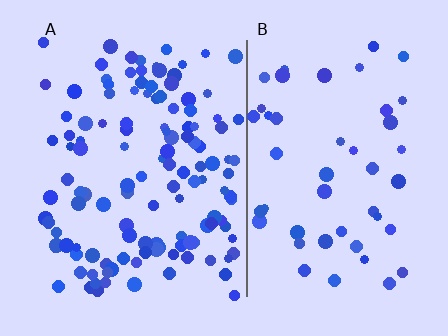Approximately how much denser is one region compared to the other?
Approximately 2.6× — region A over region B.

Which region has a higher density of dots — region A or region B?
A (the left).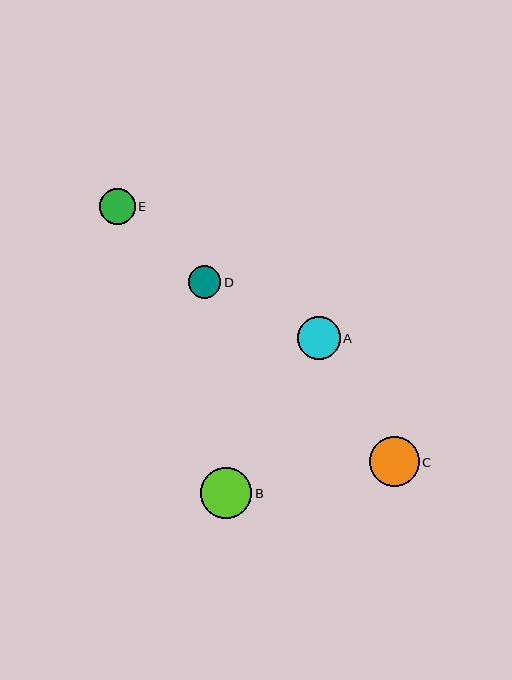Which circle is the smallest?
Circle D is the smallest with a size of approximately 32 pixels.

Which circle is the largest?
Circle B is the largest with a size of approximately 51 pixels.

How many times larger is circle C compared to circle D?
Circle C is approximately 1.5 times the size of circle D.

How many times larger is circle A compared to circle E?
Circle A is approximately 1.2 times the size of circle E.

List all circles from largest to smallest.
From largest to smallest: B, C, A, E, D.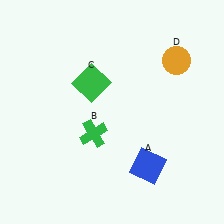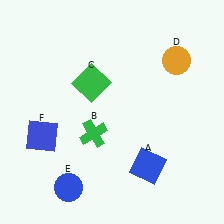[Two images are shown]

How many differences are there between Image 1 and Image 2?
There are 2 differences between the two images.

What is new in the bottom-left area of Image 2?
A blue square (F) was added in the bottom-left area of Image 2.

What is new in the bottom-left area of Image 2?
A blue circle (E) was added in the bottom-left area of Image 2.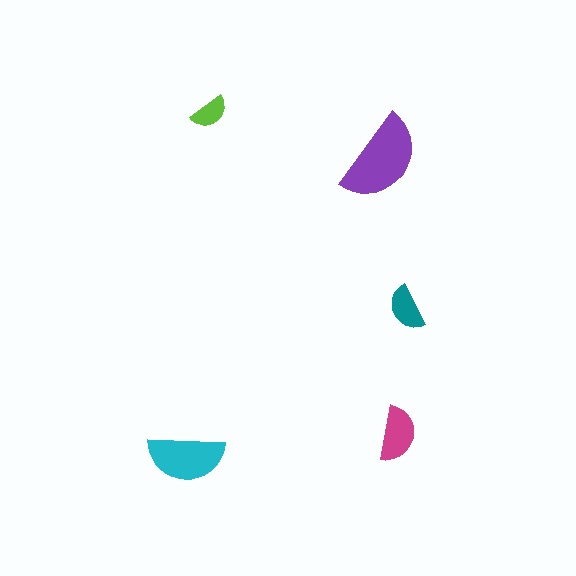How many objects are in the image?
There are 5 objects in the image.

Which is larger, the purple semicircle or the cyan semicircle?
The purple one.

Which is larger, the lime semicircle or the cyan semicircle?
The cyan one.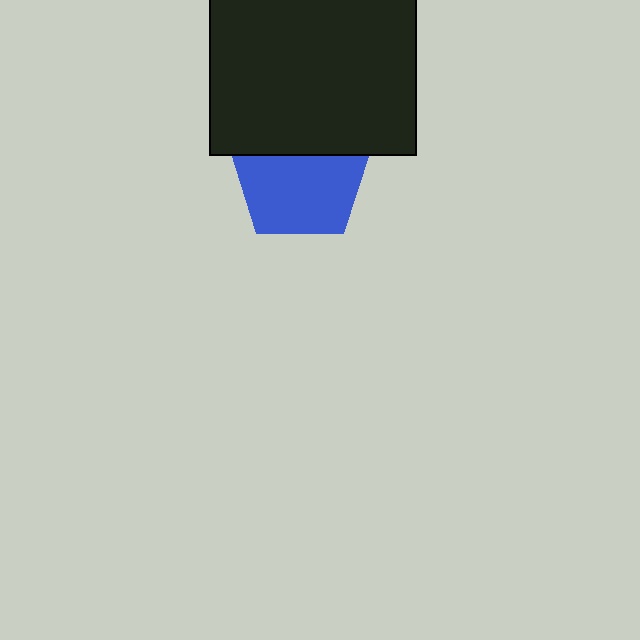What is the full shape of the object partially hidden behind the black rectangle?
The partially hidden object is a blue pentagon.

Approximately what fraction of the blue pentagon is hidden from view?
Roughly 33% of the blue pentagon is hidden behind the black rectangle.